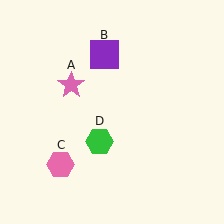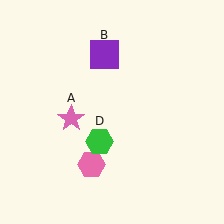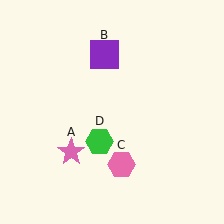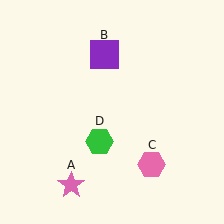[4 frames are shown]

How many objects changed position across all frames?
2 objects changed position: pink star (object A), pink hexagon (object C).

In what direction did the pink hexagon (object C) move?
The pink hexagon (object C) moved right.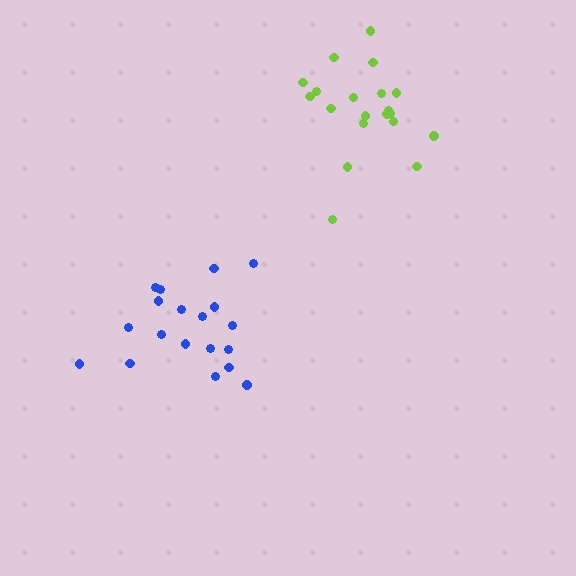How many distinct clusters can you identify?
There are 2 distinct clusters.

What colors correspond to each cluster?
The clusters are colored: lime, blue.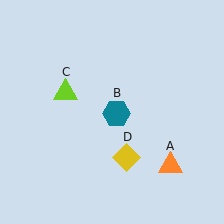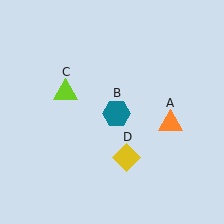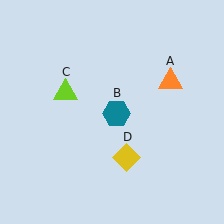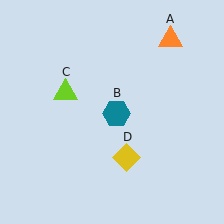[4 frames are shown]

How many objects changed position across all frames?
1 object changed position: orange triangle (object A).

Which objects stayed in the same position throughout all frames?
Teal hexagon (object B) and lime triangle (object C) and yellow diamond (object D) remained stationary.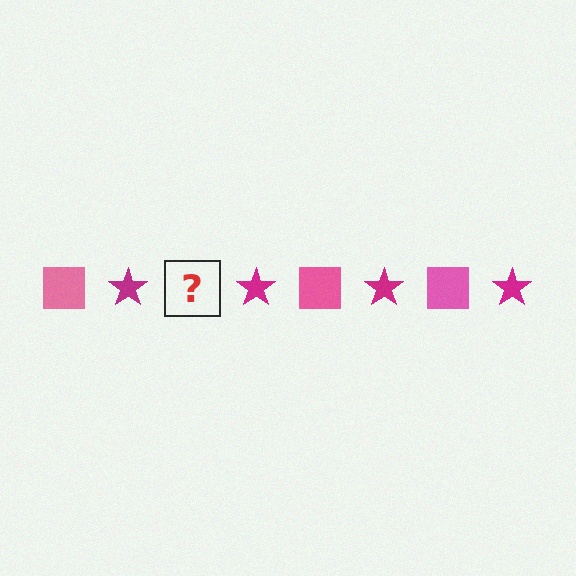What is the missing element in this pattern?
The missing element is a pink square.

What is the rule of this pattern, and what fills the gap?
The rule is that the pattern alternates between pink square and magenta star. The gap should be filled with a pink square.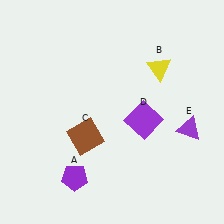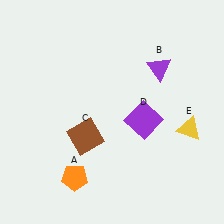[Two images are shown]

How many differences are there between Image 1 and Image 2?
There are 3 differences between the two images.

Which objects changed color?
A changed from purple to orange. B changed from yellow to purple. E changed from purple to yellow.